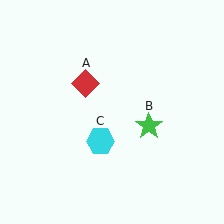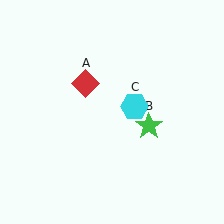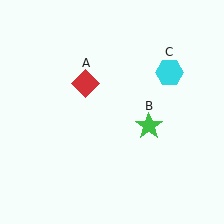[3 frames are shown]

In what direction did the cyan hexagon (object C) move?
The cyan hexagon (object C) moved up and to the right.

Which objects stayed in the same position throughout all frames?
Red diamond (object A) and green star (object B) remained stationary.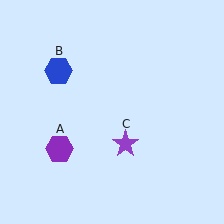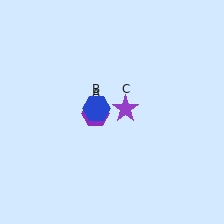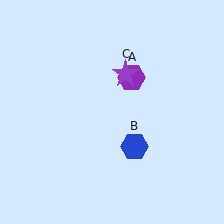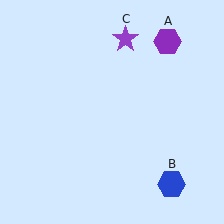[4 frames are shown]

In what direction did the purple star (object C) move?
The purple star (object C) moved up.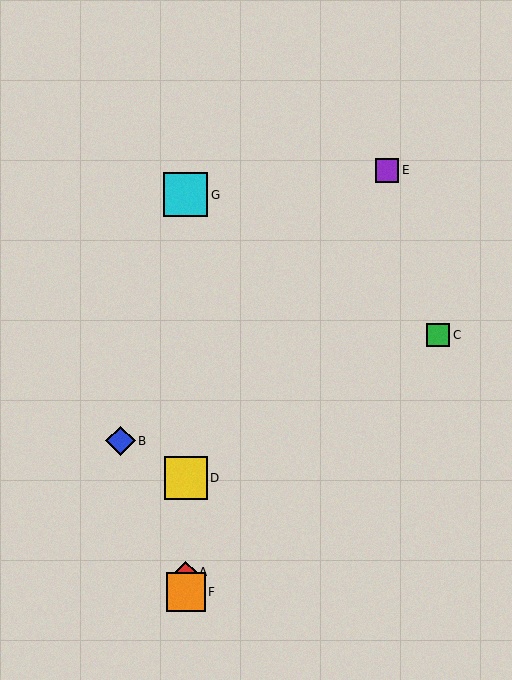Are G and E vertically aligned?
No, G is at x≈186 and E is at x≈387.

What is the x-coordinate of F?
Object F is at x≈186.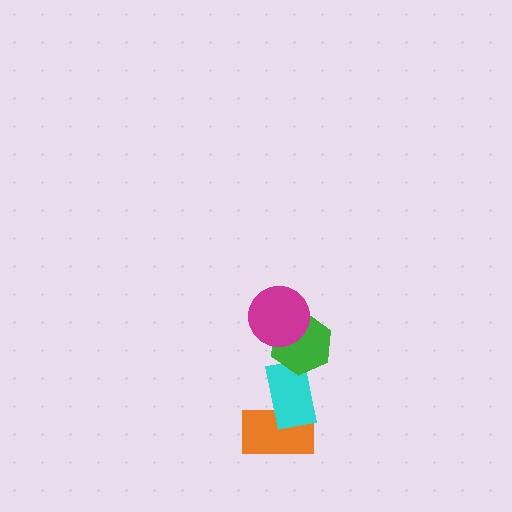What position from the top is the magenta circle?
The magenta circle is 1st from the top.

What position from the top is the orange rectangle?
The orange rectangle is 4th from the top.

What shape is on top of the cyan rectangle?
The green hexagon is on top of the cyan rectangle.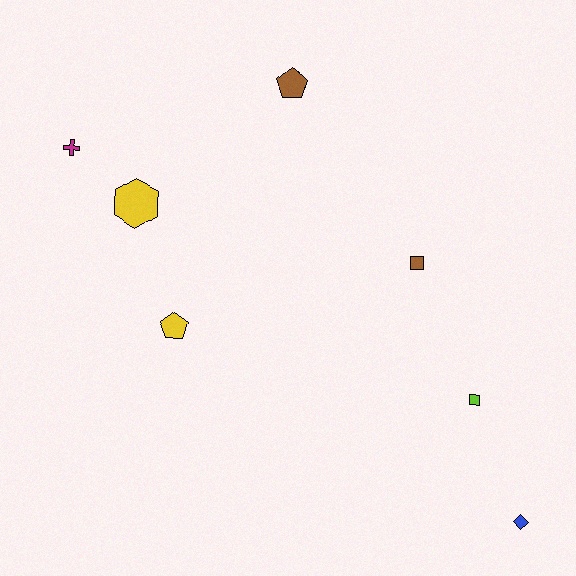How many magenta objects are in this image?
There is 1 magenta object.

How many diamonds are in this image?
There is 1 diamond.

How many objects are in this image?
There are 7 objects.